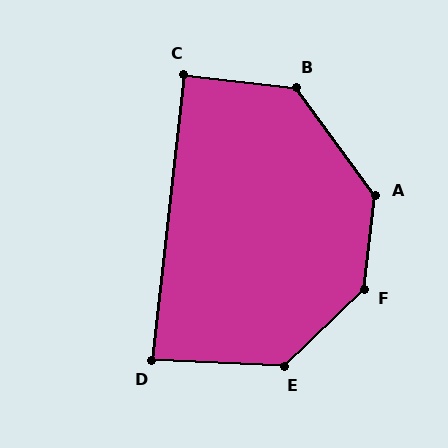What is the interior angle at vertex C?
Approximately 90 degrees (approximately right).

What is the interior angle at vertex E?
Approximately 133 degrees (obtuse).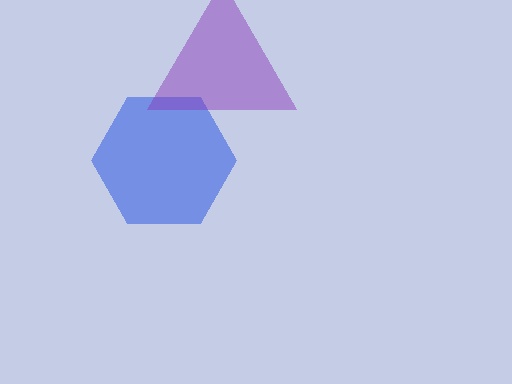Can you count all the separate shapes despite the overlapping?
Yes, there are 2 separate shapes.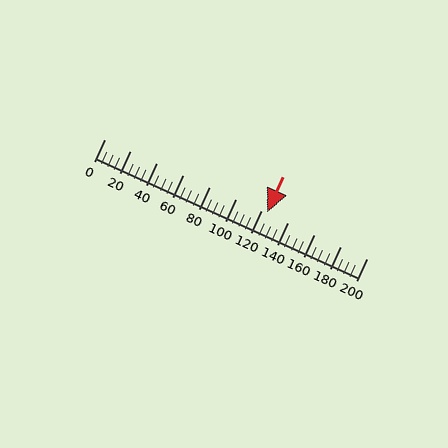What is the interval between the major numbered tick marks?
The major tick marks are spaced 20 units apart.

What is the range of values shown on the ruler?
The ruler shows values from 0 to 200.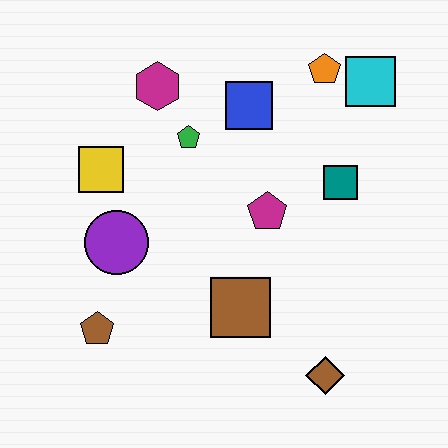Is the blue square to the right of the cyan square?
No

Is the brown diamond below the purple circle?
Yes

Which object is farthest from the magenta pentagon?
The brown pentagon is farthest from the magenta pentagon.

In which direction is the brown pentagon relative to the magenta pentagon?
The brown pentagon is to the left of the magenta pentagon.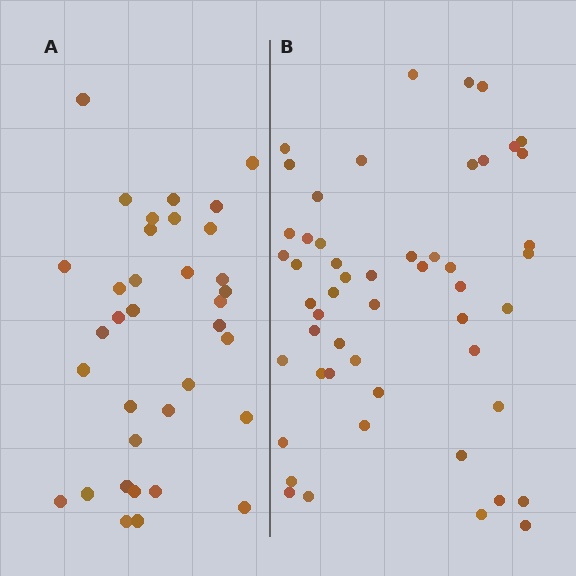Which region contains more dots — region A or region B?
Region B (the right region) has more dots.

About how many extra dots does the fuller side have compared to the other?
Region B has approximately 15 more dots than region A.